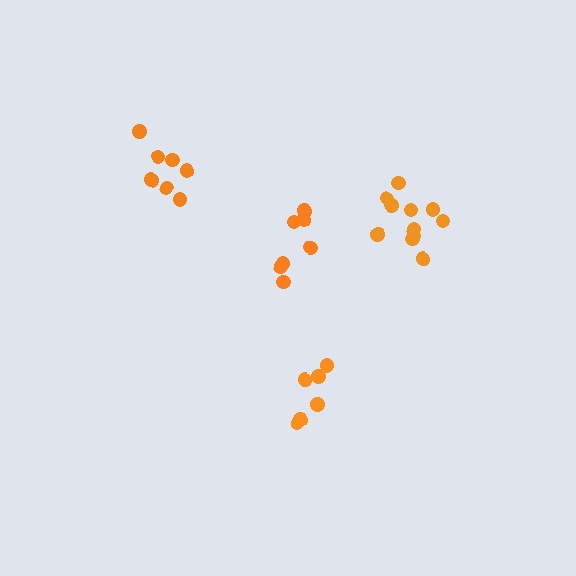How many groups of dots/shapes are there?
There are 4 groups.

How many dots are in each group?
Group 1: 11 dots, Group 2: 6 dots, Group 3: 7 dots, Group 4: 7 dots (31 total).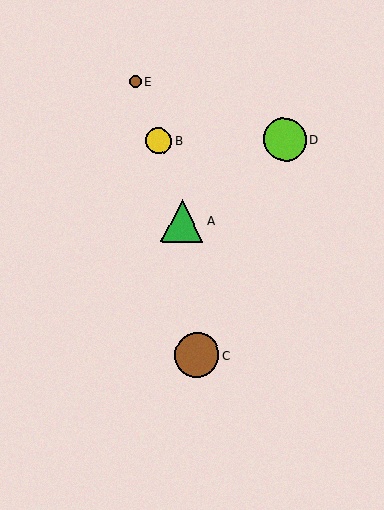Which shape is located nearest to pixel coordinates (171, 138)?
The yellow circle (labeled B) at (159, 141) is nearest to that location.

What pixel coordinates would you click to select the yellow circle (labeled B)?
Click at (159, 141) to select the yellow circle B.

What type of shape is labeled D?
Shape D is a lime circle.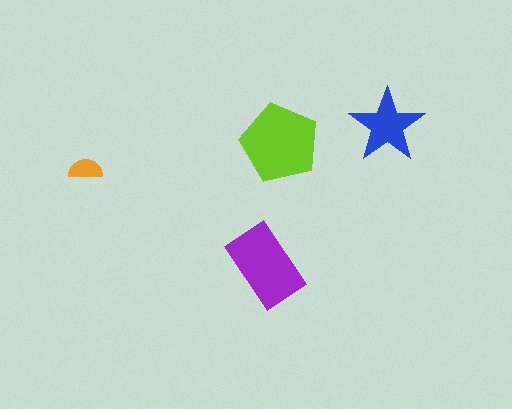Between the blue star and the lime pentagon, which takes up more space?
The lime pentagon.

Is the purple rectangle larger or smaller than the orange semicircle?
Larger.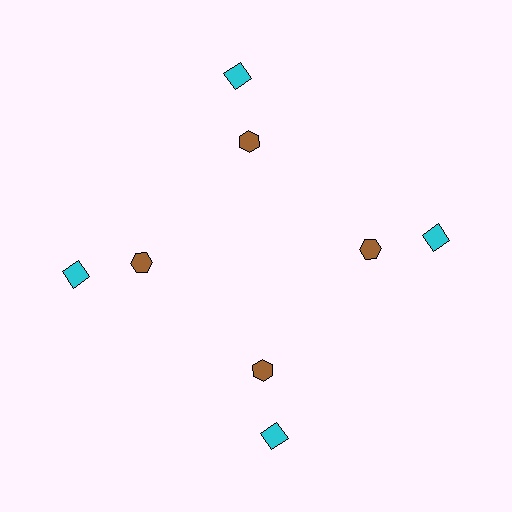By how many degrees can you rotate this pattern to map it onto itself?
The pattern maps onto itself every 90 degrees of rotation.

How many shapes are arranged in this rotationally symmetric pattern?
There are 8 shapes, arranged in 4 groups of 2.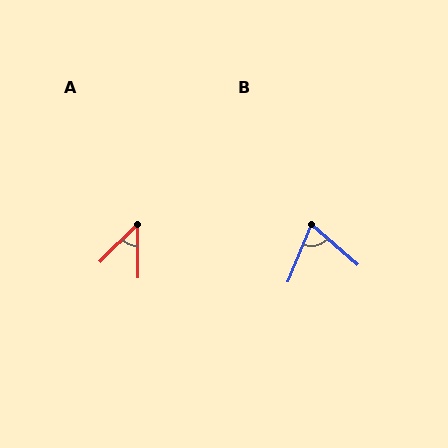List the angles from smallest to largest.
A (46°), B (71°).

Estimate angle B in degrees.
Approximately 71 degrees.